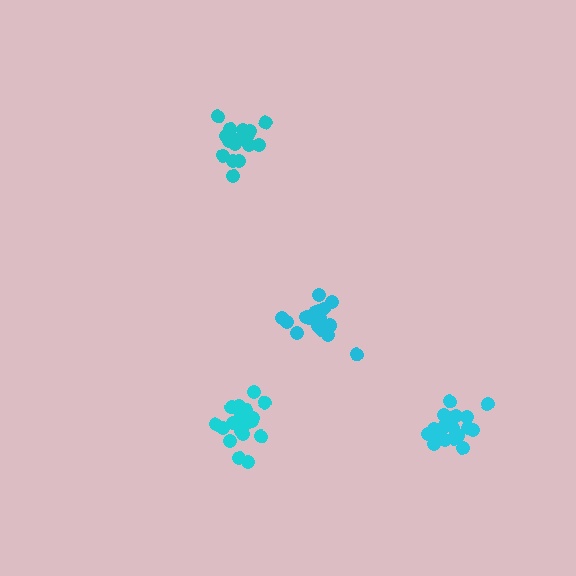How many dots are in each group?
Group 1: 19 dots, Group 2: 20 dots, Group 3: 17 dots, Group 4: 18 dots (74 total).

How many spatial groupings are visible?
There are 4 spatial groupings.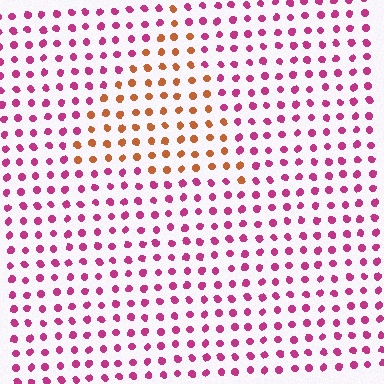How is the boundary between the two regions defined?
The boundary is defined purely by a slight shift in hue (about 56 degrees). Spacing, size, and orientation are identical on both sides.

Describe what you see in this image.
The image is filled with small magenta elements in a uniform arrangement. A triangle-shaped region is visible where the elements are tinted to a slightly different hue, forming a subtle color boundary.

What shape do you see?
I see a triangle.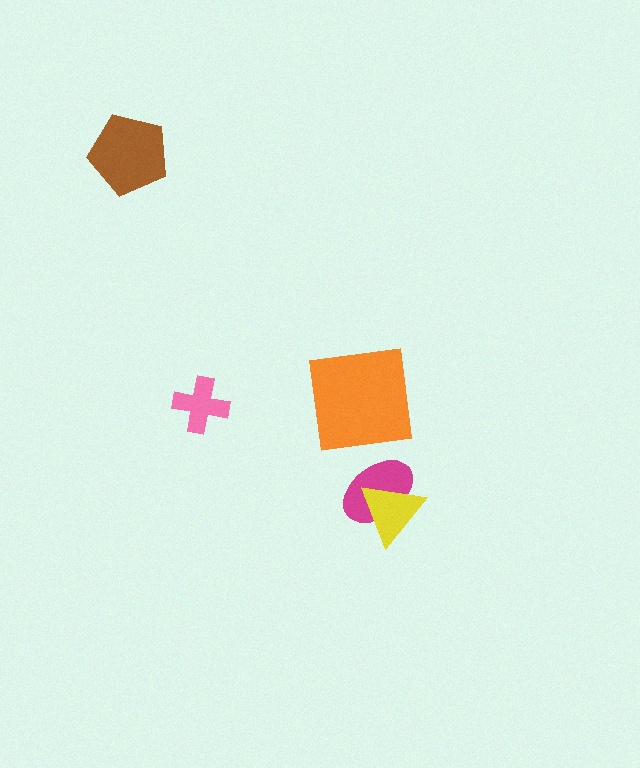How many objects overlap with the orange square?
0 objects overlap with the orange square.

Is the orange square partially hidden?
No, no other shape covers it.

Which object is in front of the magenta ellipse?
The yellow triangle is in front of the magenta ellipse.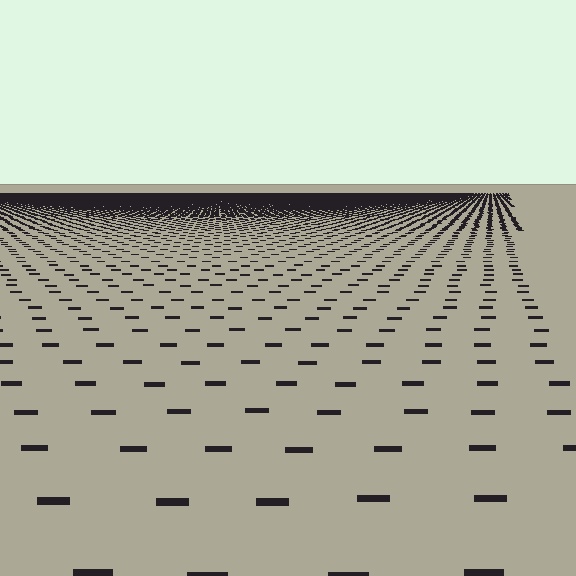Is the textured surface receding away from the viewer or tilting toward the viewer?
The surface is receding away from the viewer. Texture elements get smaller and denser toward the top.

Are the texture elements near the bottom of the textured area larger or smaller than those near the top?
Larger. Near the bottom, elements are closer to the viewer and appear at a bigger on-screen size.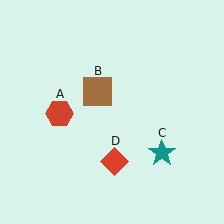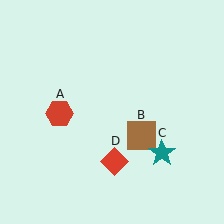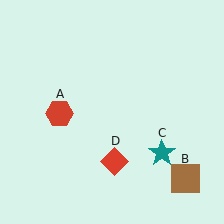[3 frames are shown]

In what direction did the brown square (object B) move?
The brown square (object B) moved down and to the right.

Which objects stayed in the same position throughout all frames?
Red hexagon (object A) and teal star (object C) and red diamond (object D) remained stationary.